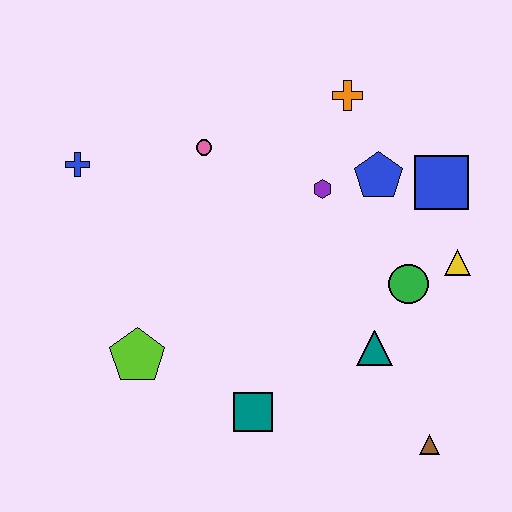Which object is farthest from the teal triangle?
The blue cross is farthest from the teal triangle.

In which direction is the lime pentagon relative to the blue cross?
The lime pentagon is below the blue cross.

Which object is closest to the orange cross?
The blue pentagon is closest to the orange cross.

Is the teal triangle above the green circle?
No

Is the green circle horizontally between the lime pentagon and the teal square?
No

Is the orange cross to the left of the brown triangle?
Yes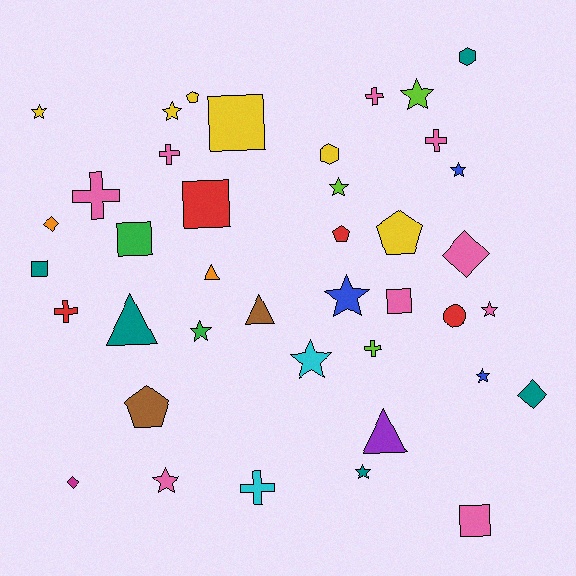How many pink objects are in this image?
There are 9 pink objects.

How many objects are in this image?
There are 40 objects.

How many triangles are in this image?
There are 4 triangles.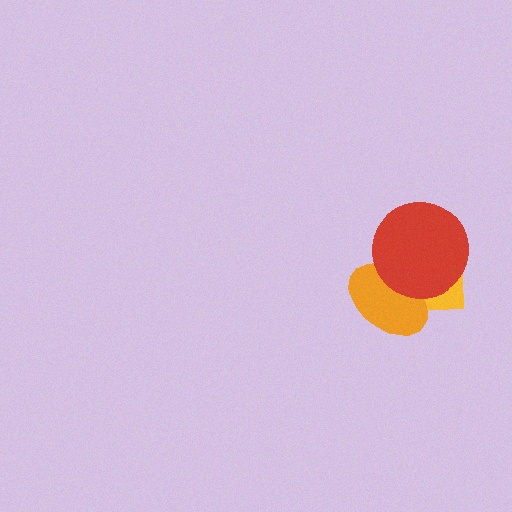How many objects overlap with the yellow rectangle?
2 objects overlap with the yellow rectangle.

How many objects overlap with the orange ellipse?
2 objects overlap with the orange ellipse.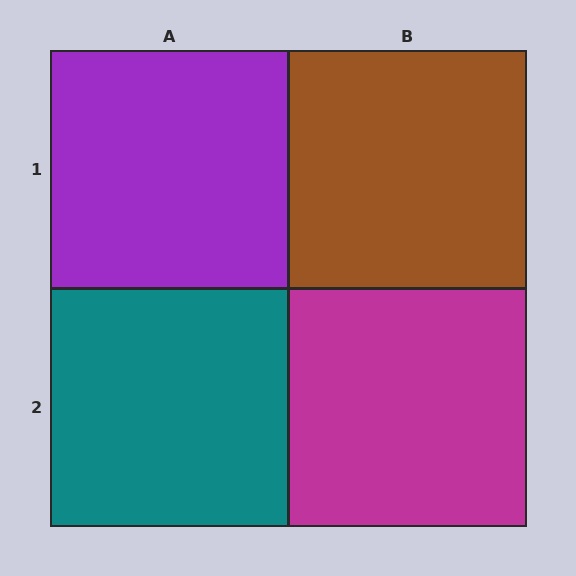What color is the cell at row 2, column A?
Teal.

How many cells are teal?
1 cell is teal.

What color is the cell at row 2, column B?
Magenta.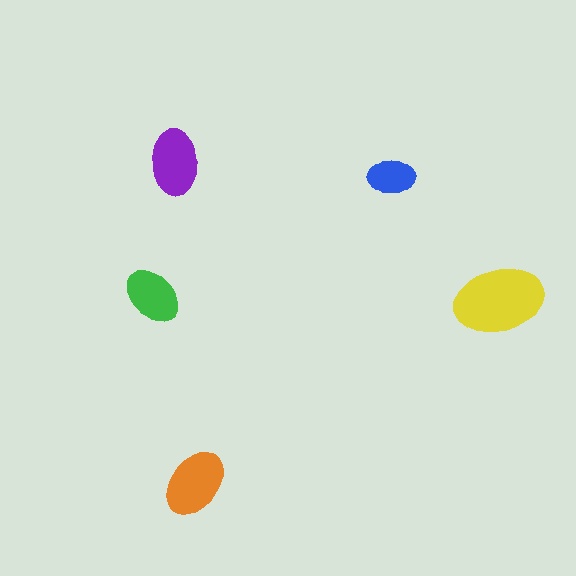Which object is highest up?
The purple ellipse is topmost.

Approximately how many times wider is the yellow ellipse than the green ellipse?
About 1.5 times wider.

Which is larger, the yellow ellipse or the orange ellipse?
The yellow one.